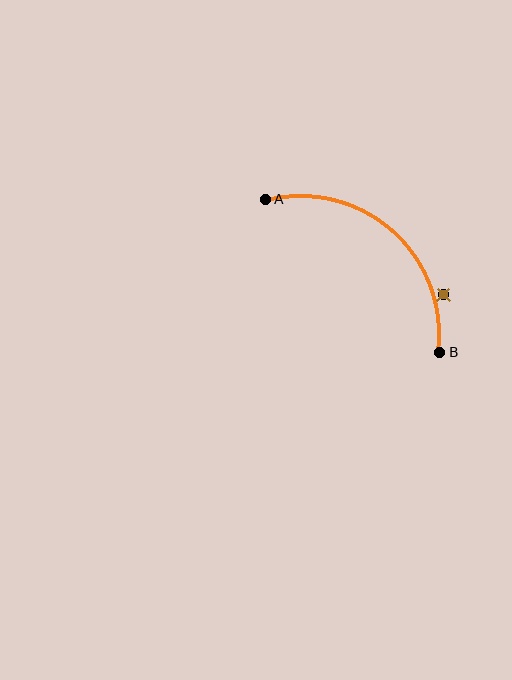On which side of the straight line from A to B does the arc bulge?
The arc bulges above and to the right of the straight line connecting A and B.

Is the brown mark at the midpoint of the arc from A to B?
No — the brown mark does not lie on the arc at all. It sits slightly outside the curve.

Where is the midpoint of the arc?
The arc midpoint is the point on the curve farthest from the straight line joining A and B. It sits above and to the right of that line.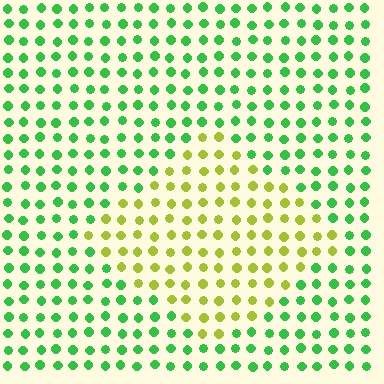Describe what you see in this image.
The image is filled with small green elements in a uniform arrangement. A diamond-shaped region is visible where the elements are tinted to a slightly different hue, forming a subtle color boundary.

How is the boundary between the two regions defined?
The boundary is defined purely by a slight shift in hue (about 55 degrees). Spacing, size, and orientation are identical on both sides.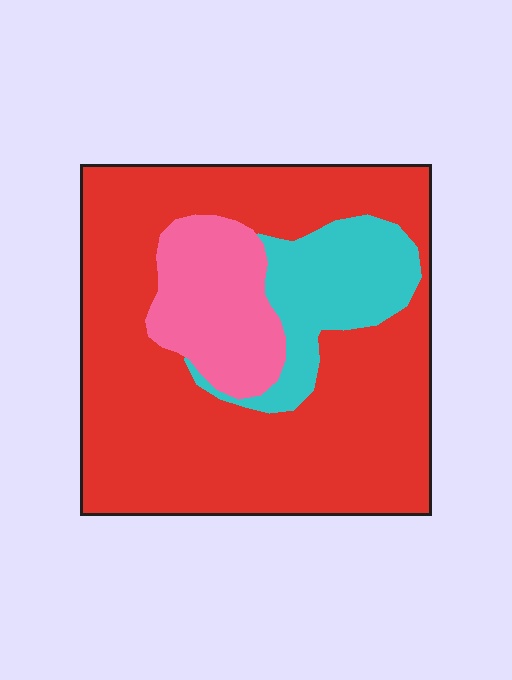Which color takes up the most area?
Red, at roughly 70%.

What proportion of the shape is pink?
Pink takes up less than a quarter of the shape.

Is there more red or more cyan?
Red.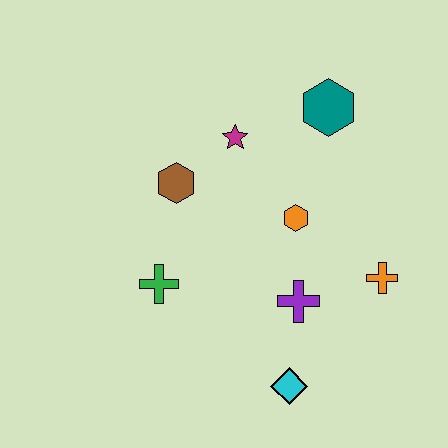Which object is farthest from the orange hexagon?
The cyan diamond is farthest from the orange hexagon.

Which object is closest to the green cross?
The brown hexagon is closest to the green cross.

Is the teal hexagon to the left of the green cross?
No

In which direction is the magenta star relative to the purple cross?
The magenta star is above the purple cross.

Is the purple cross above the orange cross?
No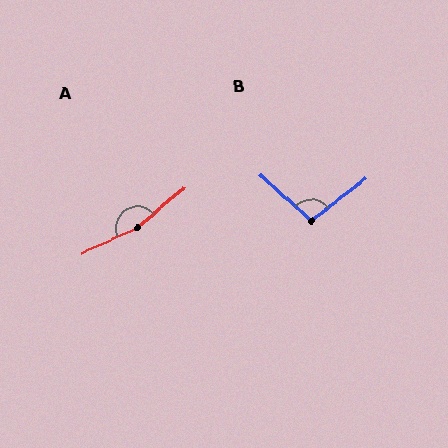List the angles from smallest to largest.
B (99°), A (164°).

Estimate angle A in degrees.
Approximately 164 degrees.